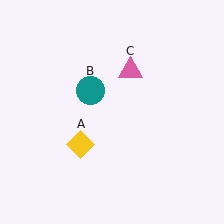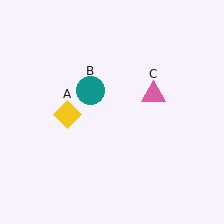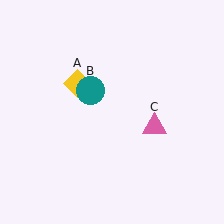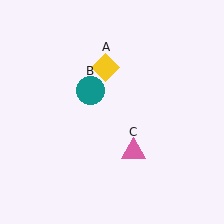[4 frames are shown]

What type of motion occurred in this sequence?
The yellow diamond (object A), pink triangle (object C) rotated clockwise around the center of the scene.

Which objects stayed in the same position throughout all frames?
Teal circle (object B) remained stationary.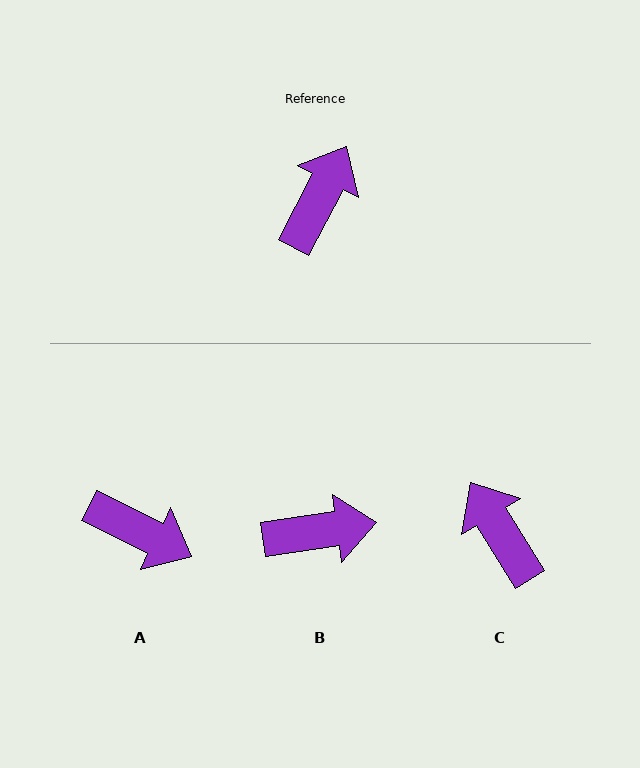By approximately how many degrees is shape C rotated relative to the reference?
Approximately 59 degrees counter-clockwise.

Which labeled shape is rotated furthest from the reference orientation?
A, about 89 degrees away.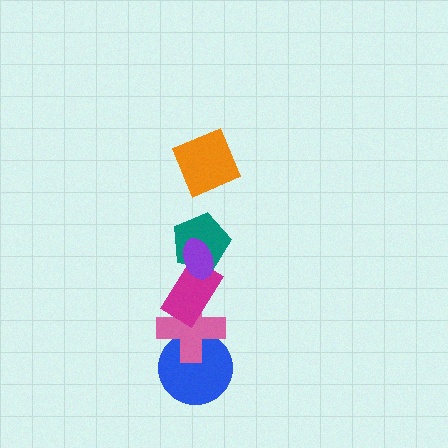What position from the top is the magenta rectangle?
The magenta rectangle is 4th from the top.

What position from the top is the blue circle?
The blue circle is 6th from the top.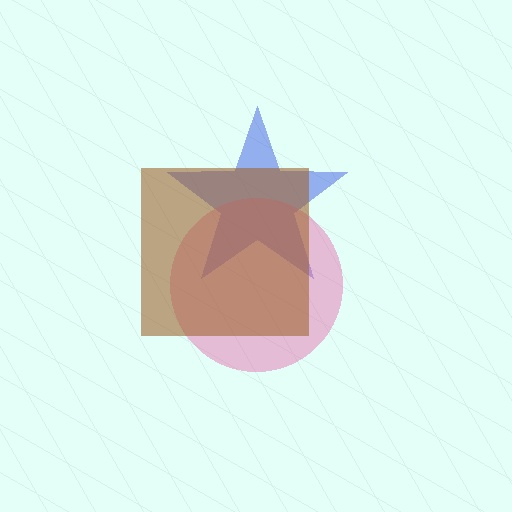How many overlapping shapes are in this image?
There are 3 overlapping shapes in the image.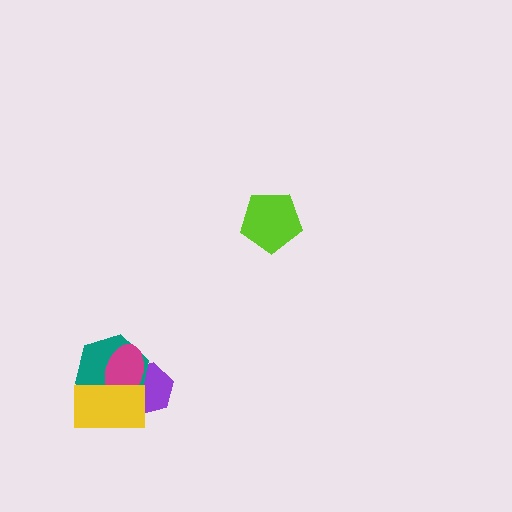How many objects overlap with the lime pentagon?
0 objects overlap with the lime pentagon.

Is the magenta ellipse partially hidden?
Yes, it is partially covered by another shape.